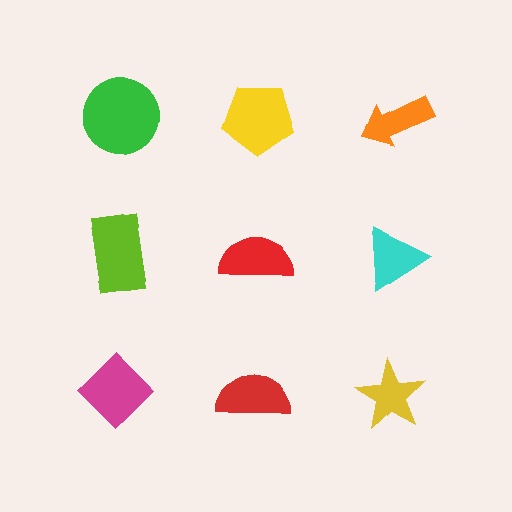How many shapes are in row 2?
3 shapes.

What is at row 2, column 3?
A cyan triangle.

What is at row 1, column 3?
An orange arrow.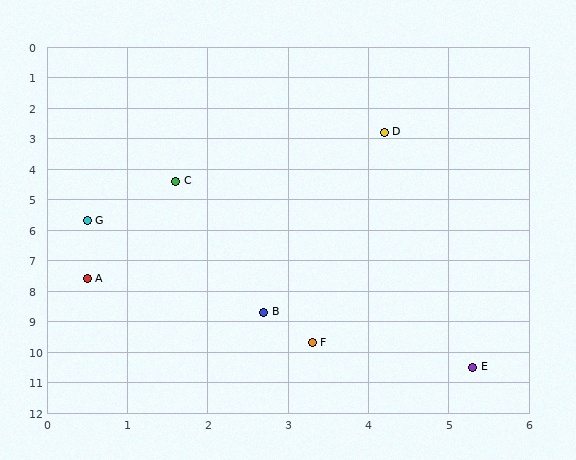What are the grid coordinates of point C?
Point C is at approximately (1.6, 4.4).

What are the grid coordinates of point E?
Point E is at approximately (5.3, 10.5).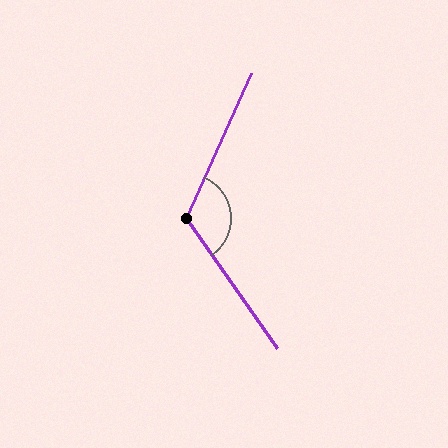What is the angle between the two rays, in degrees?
Approximately 121 degrees.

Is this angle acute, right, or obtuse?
It is obtuse.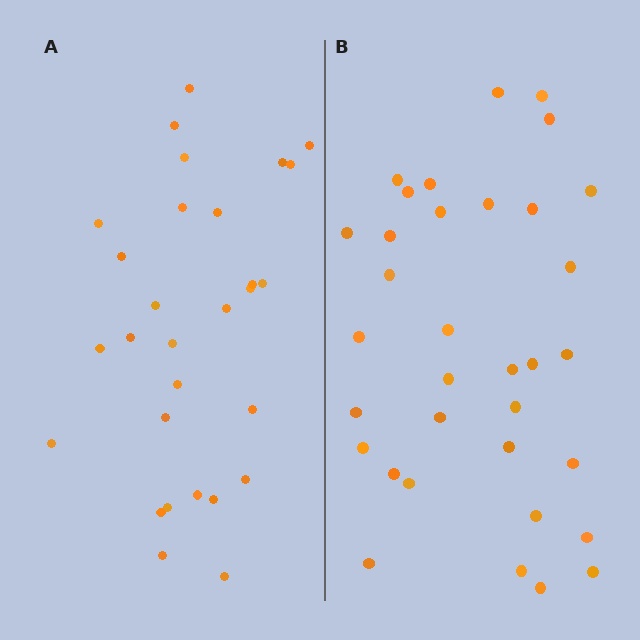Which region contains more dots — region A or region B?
Region B (the right region) has more dots.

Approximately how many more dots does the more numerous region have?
Region B has about 5 more dots than region A.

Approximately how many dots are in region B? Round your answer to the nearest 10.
About 30 dots. (The exact count is 34, which rounds to 30.)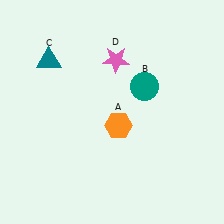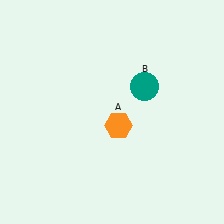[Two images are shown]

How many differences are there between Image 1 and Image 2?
There are 2 differences between the two images.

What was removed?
The pink star (D), the teal triangle (C) were removed in Image 2.